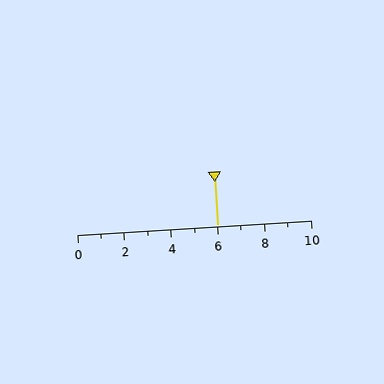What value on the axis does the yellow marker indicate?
The marker indicates approximately 6.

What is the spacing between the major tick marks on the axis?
The major ticks are spaced 2 apart.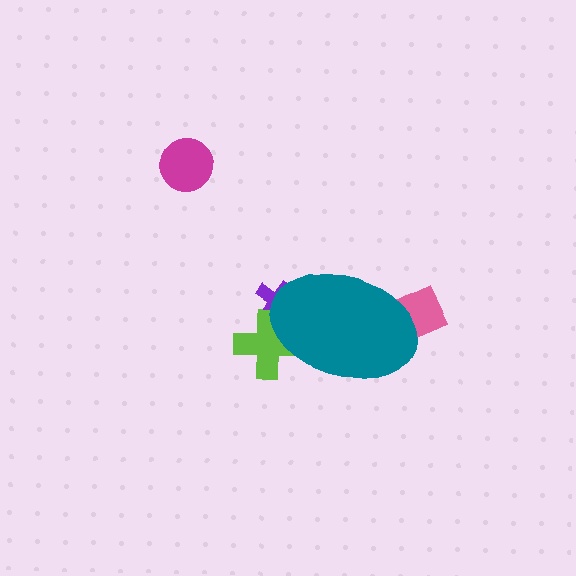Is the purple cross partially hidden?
Yes, the purple cross is partially hidden behind the teal ellipse.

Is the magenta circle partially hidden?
No, the magenta circle is fully visible.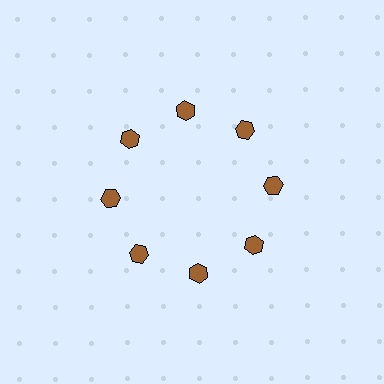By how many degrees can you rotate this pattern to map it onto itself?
The pattern maps onto itself every 45 degrees of rotation.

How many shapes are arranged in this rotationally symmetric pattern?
There are 8 shapes, arranged in 8 groups of 1.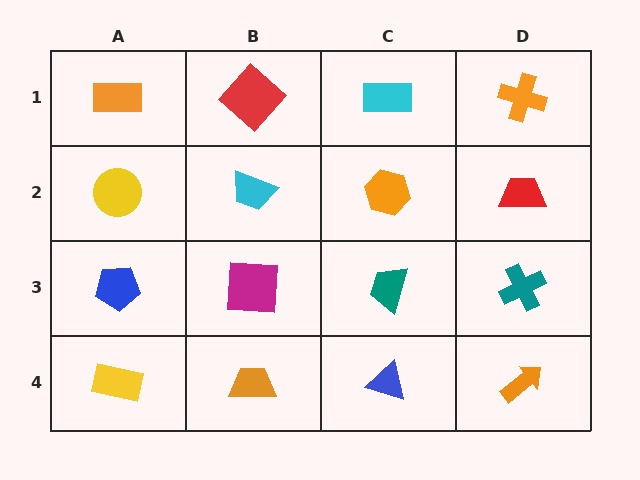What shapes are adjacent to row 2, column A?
An orange rectangle (row 1, column A), a blue pentagon (row 3, column A), a cyan trapezoid (row 2, column B).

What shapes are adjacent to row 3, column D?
A red trapezoid (row 2, column D), an orange arrow (row 4, column D), a teal trapezoid (row 3, column C).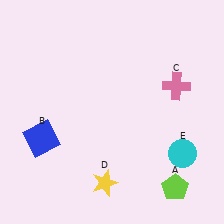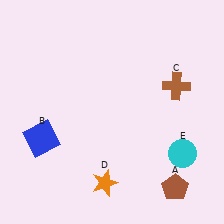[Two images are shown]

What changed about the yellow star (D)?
In Image 1, D is yellow. In Image 2, it changed to orange.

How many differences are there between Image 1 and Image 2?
There are 3 differences between the two images.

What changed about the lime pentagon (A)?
In Image 1, A is lime. In Image 2, it changed to brown.